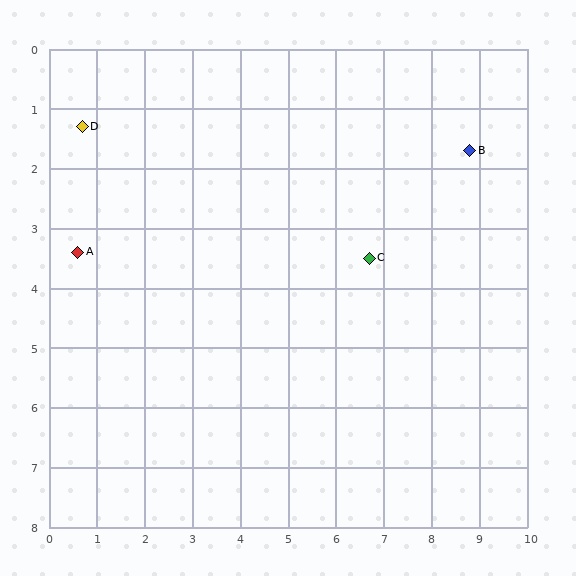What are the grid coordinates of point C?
Point C is at approximately (6.7, 3.5).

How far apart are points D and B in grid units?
Points D and B are about 8.1 grid units apart.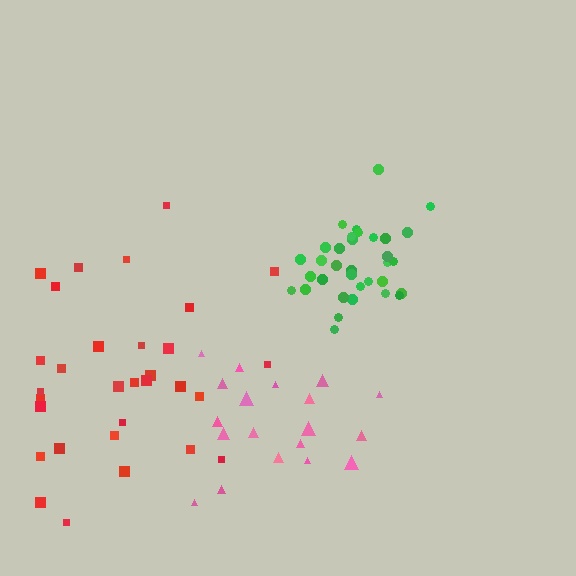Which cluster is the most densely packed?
Green.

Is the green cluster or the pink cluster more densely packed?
Green.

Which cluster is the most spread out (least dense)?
Pink.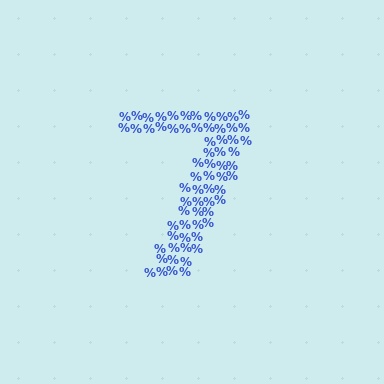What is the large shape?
The large shape is the digit 7.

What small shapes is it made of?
It is made of small percent signs.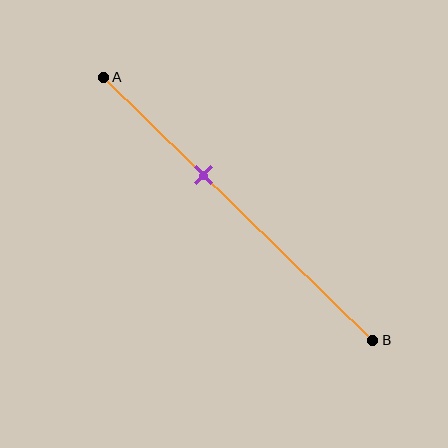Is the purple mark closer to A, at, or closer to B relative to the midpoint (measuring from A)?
The purple mark is closer to point A than the midpoint of segment AB.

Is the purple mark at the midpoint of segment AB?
No, the mark is at about 35% from A, not at the 50% midpoint.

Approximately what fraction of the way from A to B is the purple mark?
The purple mark is approximately 35% of the way from A to B.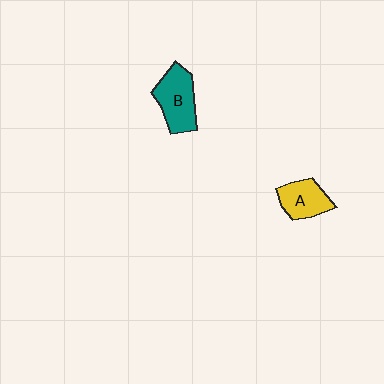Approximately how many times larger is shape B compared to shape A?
Approximately 1.3 times.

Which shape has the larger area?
Shape B (teal).